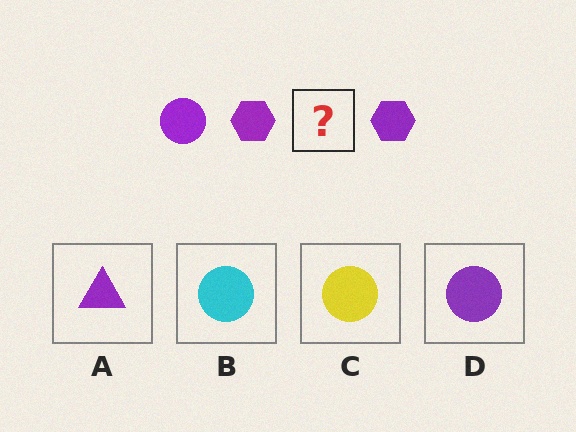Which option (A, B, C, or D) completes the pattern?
D.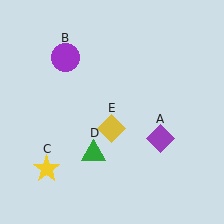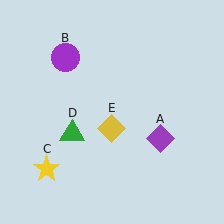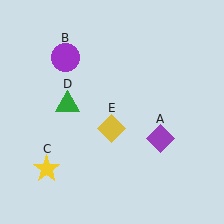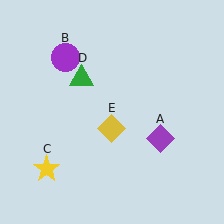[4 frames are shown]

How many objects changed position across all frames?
1 object changed position: green triangle (object D).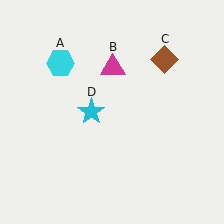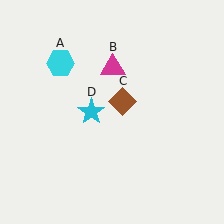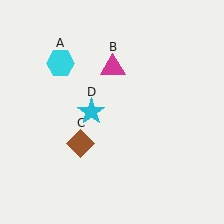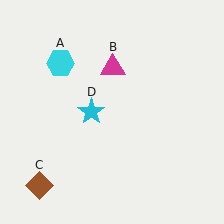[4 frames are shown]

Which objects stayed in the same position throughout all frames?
Cyan hexagon (object A) and magenta triangle (object B) and cyan star (object D) remained stationary.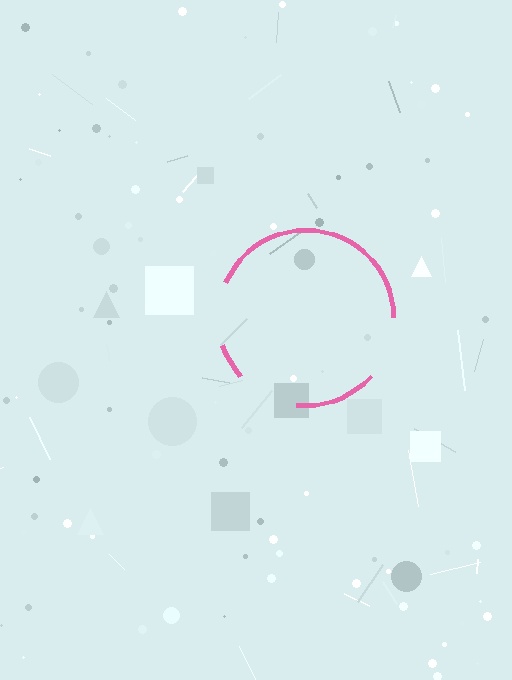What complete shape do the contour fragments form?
The contour fragments form a circle.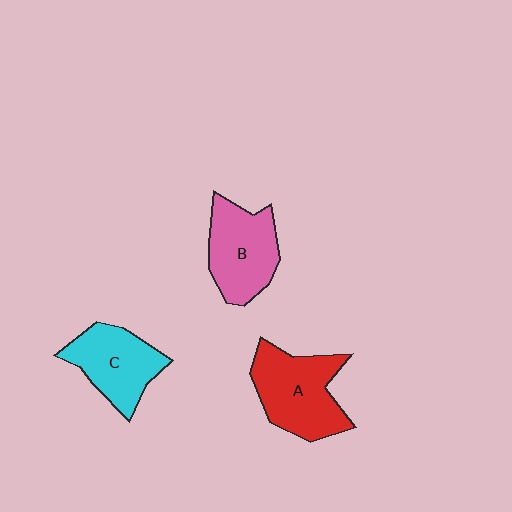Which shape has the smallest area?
Shape C (cyan).